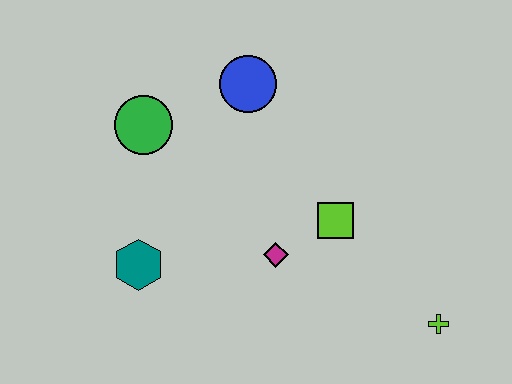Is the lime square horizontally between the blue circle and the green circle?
No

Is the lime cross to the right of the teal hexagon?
Yes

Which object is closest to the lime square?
The magenta diamond is closest to the lime square.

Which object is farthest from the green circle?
The lime cross is farthest from the green circle.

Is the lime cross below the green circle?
Yes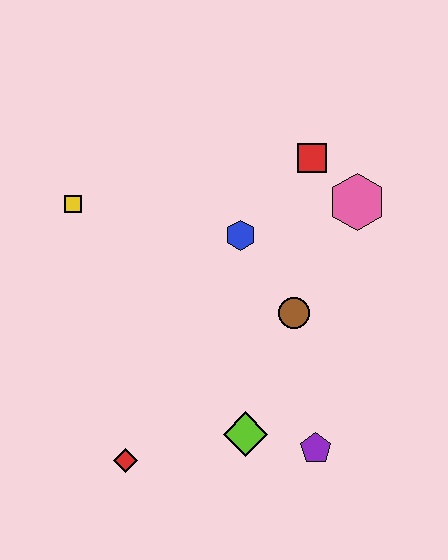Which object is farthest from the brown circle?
The yellow square is farthest from the brown circle.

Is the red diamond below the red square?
Yes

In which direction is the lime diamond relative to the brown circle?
The lime diamond is below the brown circle.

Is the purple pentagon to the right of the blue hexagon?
Yes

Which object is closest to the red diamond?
The lime diamond is closest to the red diamond.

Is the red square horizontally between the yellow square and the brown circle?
No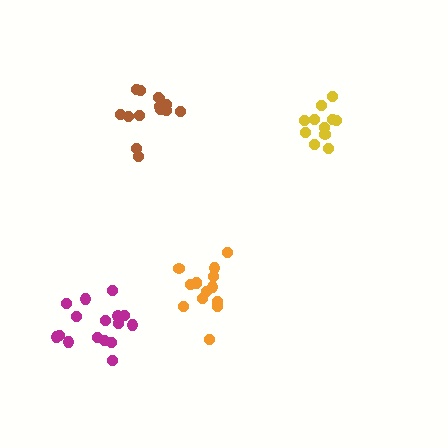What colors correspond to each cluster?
The clusters are colored: orange, magenta, yellow, brown.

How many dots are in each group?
Group 1: 14 dots, Group 2: 16 dots, Group 3: 11 dots, Group 4: 15 dots (56 total).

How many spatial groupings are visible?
There are 4 spatial groupings.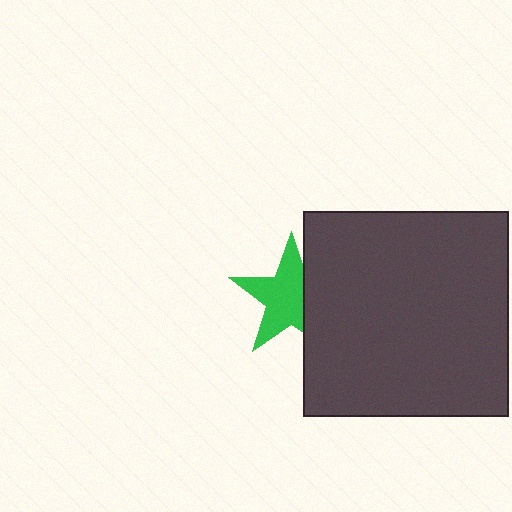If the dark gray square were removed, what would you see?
You would see the complete green star.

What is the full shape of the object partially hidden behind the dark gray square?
The partially hidden object is a green star.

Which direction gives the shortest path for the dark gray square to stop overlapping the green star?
Moving right gives the shortest separation.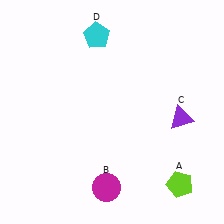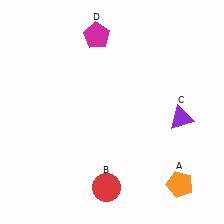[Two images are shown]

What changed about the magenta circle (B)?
In Image 1, B is magenta. In Image 2, it changed to red.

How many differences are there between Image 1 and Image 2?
There are 3 differences between the two images.